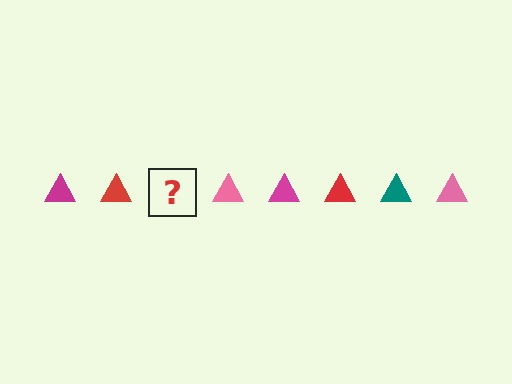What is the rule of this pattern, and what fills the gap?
The rule is that the pattern cycles through magenta, red, teal, pink triangles. The gap should be filled with a teal triangle.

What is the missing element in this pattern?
The missing element is a teal triangle.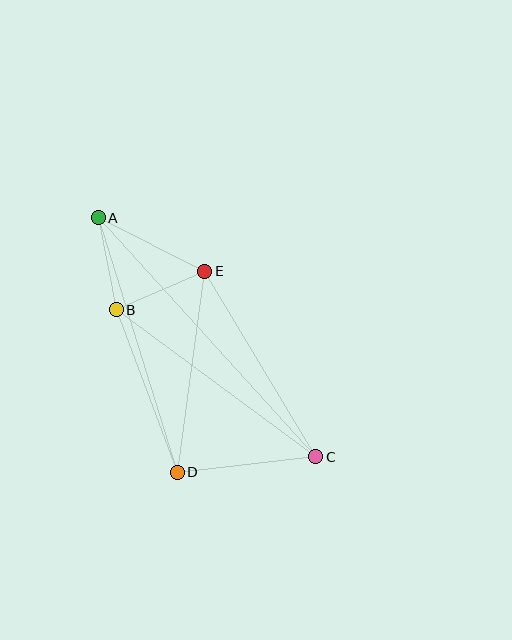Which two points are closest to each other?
Points A and B are closest to each other.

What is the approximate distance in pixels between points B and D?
The distance between B and D is approximately 173 pixels.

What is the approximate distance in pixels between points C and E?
The distance between C and E is approximately 216 pixels.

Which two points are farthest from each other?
Points A and C are farthest from each other.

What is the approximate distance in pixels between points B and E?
The distance between B and E is approximately 96 pixels.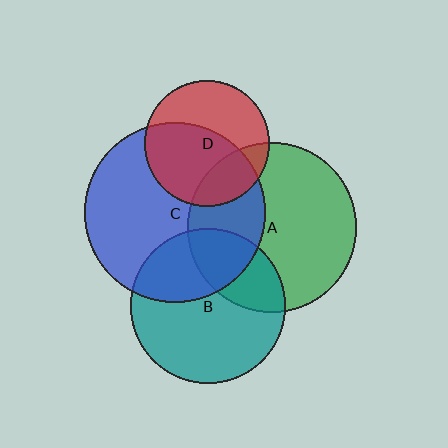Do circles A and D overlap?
Yes.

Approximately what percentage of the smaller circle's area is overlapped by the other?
Approximately 25%.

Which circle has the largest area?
Circle C (blue).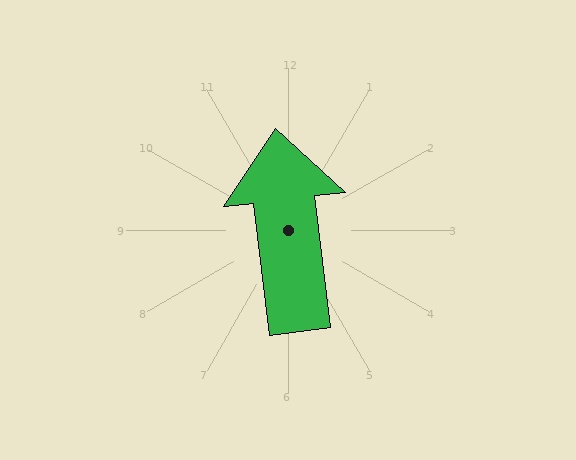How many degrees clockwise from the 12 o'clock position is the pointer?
Approximately 353 degrees.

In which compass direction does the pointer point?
North.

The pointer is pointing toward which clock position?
Roughly 12 o'clock.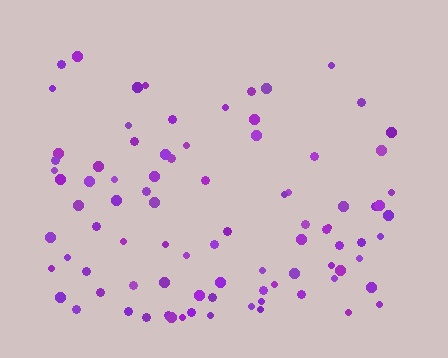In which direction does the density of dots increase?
From top to bottom, with the bottom side densest.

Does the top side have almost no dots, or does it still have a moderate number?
Still a moderate number, just noticeably fewer than the bottom.